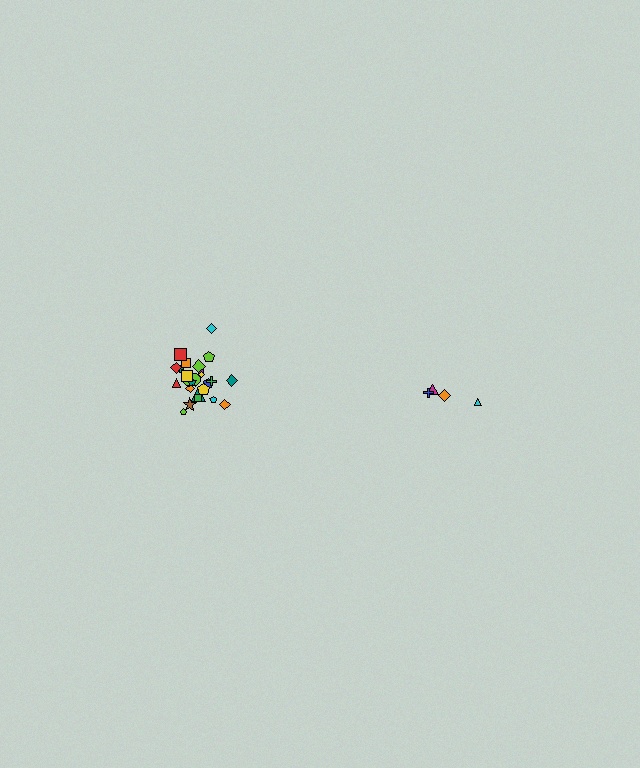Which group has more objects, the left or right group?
The left group.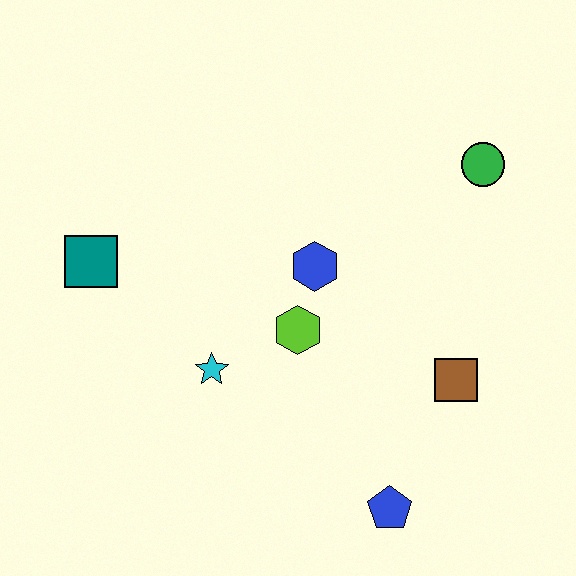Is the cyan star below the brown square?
No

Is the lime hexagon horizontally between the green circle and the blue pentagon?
No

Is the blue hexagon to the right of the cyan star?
Yes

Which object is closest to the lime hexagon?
The blue hexagon is closest to the lime hexagon.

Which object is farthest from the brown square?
The teal square is farthest from the brown square.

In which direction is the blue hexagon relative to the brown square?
The blue hexagon is to the left of the brown square.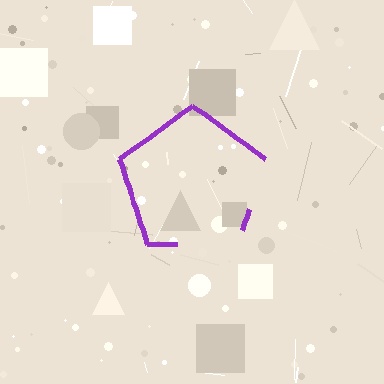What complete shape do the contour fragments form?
The contour fragments form a pentagon.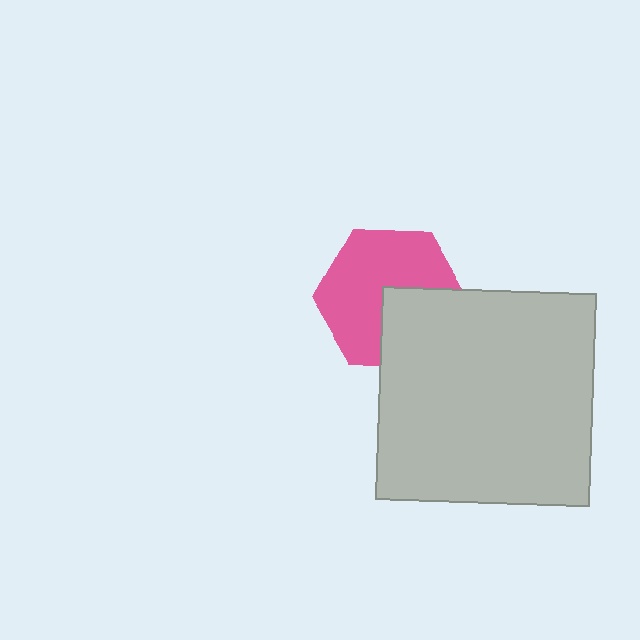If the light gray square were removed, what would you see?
You would see the complete pink hexagon.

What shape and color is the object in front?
The object in front is a light gray square.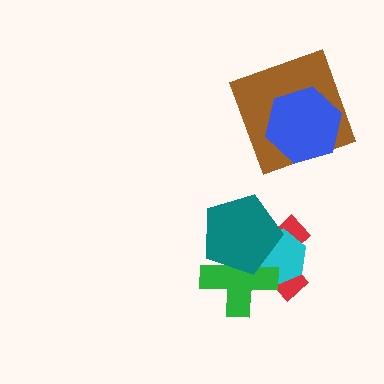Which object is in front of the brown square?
The blue hexagon is in front of the brown square.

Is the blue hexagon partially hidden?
No, no other shape covers it.